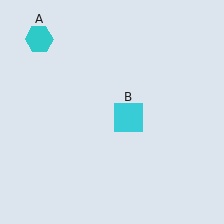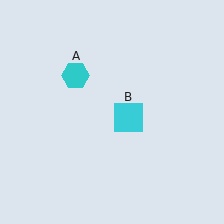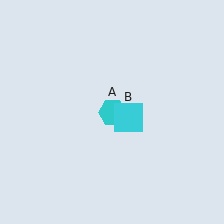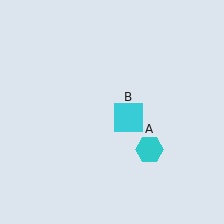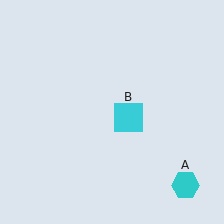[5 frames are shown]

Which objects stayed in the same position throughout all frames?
Cyan square (object B) remained stationary.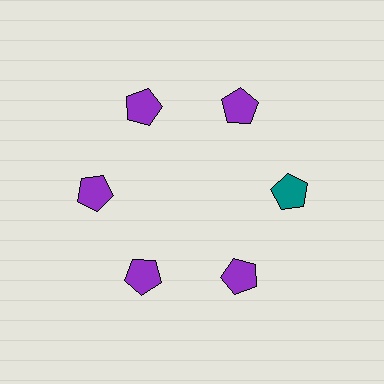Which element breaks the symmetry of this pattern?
The teal pentagon at roughly the 3 o'clock position breaks the symmetry. All other shapes are purple pentagons.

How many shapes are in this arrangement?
There are 6 shapes arranged in a ring pattern.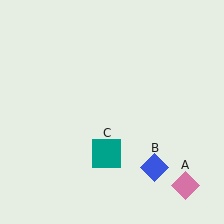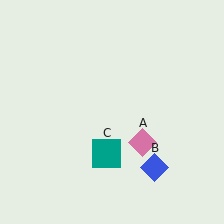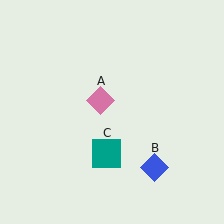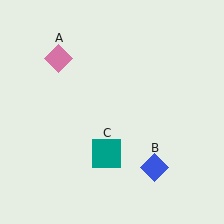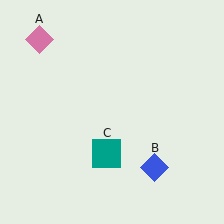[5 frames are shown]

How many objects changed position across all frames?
1 object changed position: pink diamond (object A).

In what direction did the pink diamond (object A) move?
The pink diamond (object A) moved up and to the left.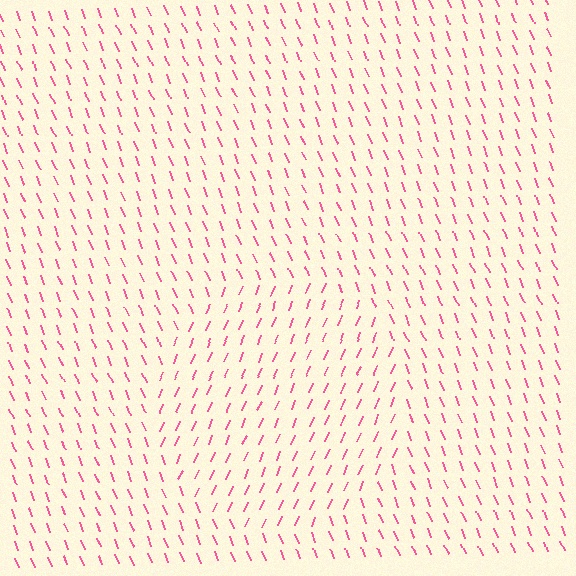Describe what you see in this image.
The image is filled with small pink line segments. A circle region in the image has lines oriented differently from the surrounding lines, creating a visible texture boundary.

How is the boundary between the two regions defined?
The boundary is defined purely by a change in line orientation (approximately 45 degrees difference). All lines are the same color and thickness.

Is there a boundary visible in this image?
Yes, there is a texture boundary formed by a change in line orientation.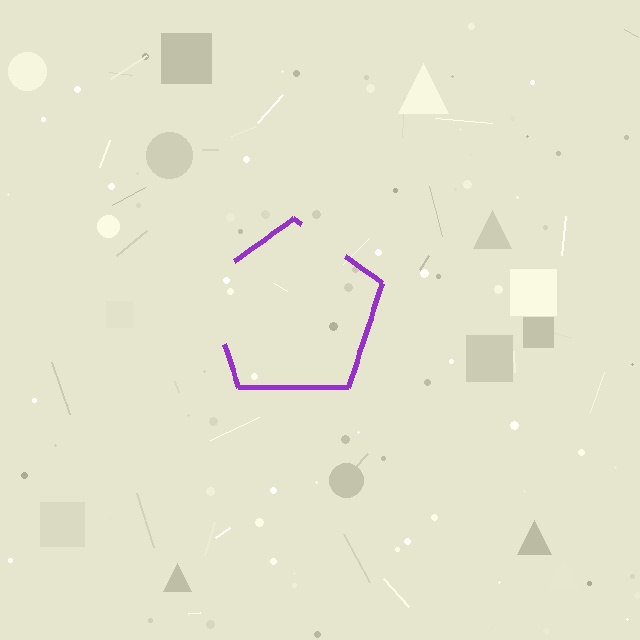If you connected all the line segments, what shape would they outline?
They would outline a pentagon.